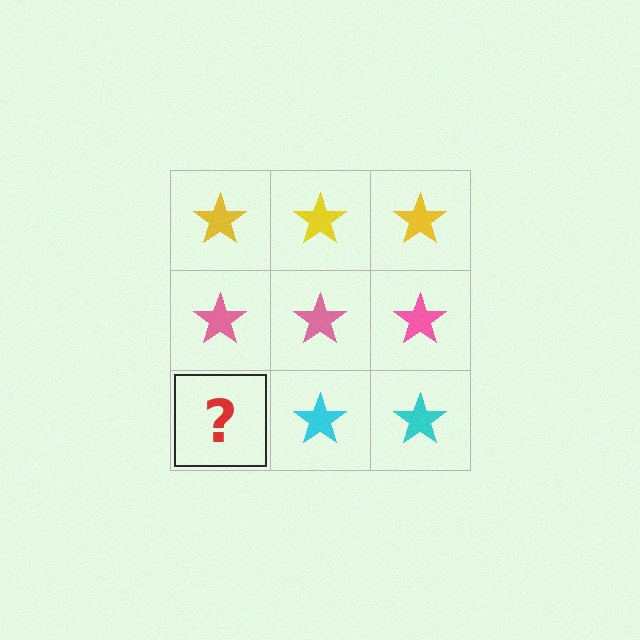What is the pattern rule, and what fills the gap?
The rule is that each row has a consistent color. The gap should be filled with a cyan star.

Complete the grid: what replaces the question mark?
The question mark should be replaced with a cyan star.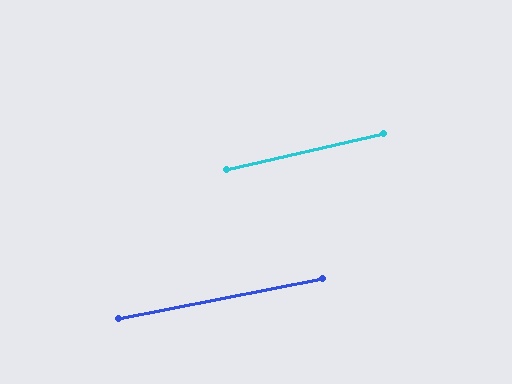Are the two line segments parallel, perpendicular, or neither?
Parallel — their directions differ by only 1.6°.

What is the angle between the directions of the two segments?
Approximately 2 degrees.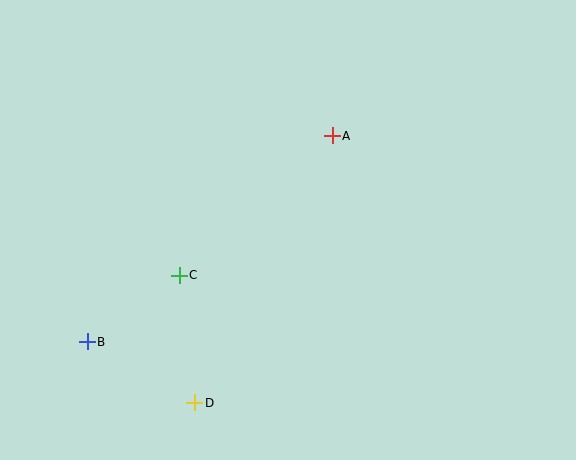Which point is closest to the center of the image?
Point A at (332, 136) is closest to the center.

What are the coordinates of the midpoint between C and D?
The midpoint between C and D is at (187, 339).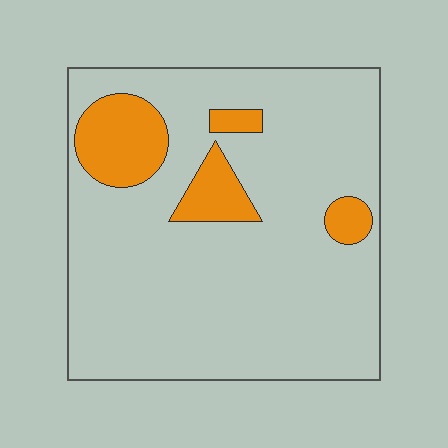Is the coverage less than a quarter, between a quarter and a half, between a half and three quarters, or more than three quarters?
Less than a quarter.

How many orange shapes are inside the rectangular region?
4.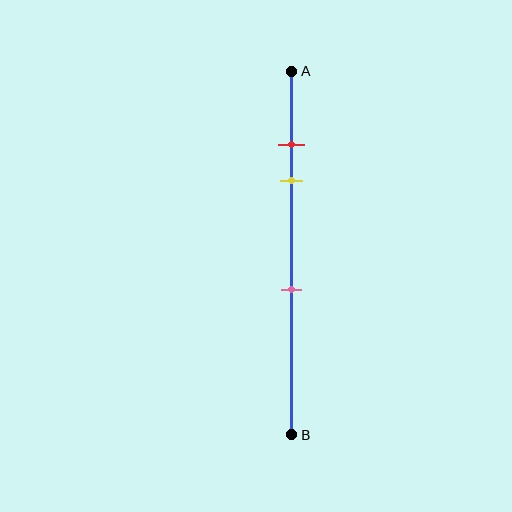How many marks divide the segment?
There are 3 marks dividing the segment.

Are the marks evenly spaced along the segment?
No, the marks are not evenly spaced.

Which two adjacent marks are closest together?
The red and yellow marks are the closest adjacent pair.